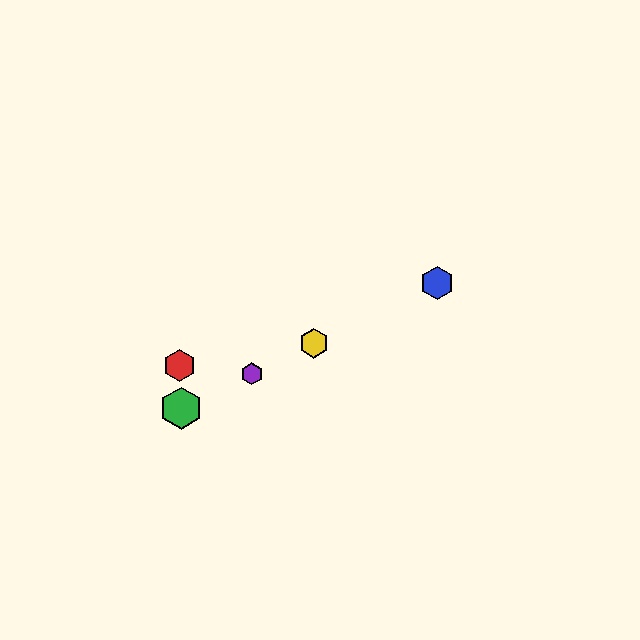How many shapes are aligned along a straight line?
4 shapes (the blue hexagon, the green hexagon, the yellow hexagon, the purple hexagon) are aligned along a straight line.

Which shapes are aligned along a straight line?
The blue hexagon, the green hexagon, the yellow hexagon, the purple hexagon are aligned along a straight line.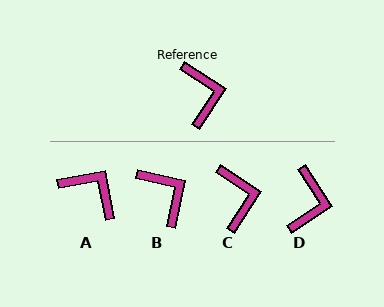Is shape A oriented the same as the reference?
No, it is off by about 44 degrees.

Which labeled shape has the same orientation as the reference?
C.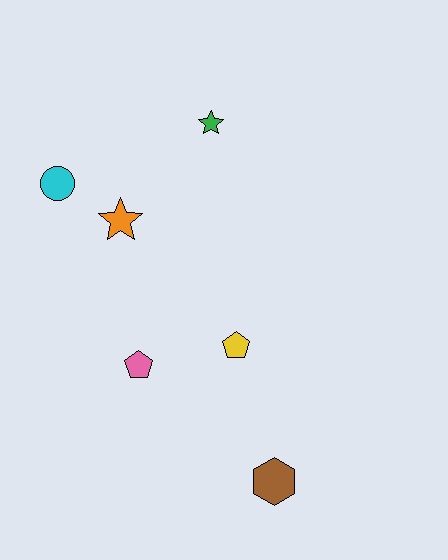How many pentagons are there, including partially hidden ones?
There are 2 pentagons.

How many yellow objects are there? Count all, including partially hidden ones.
There is 1 yellow object.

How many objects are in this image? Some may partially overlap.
There are 6 objects.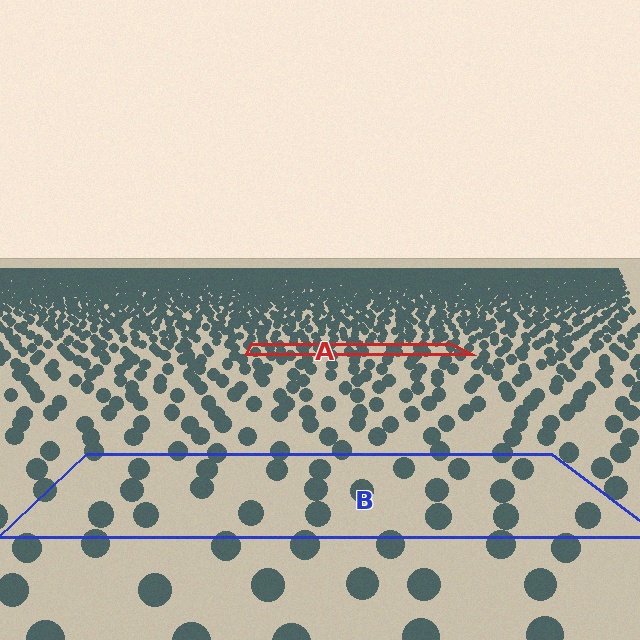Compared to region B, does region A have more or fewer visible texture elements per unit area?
Region A has more texture elements per unit area — they are packed more densely because it is farther away.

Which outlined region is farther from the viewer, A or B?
Region A is farther from the viewer — the texture elements inside it appear smaller and more densely packed.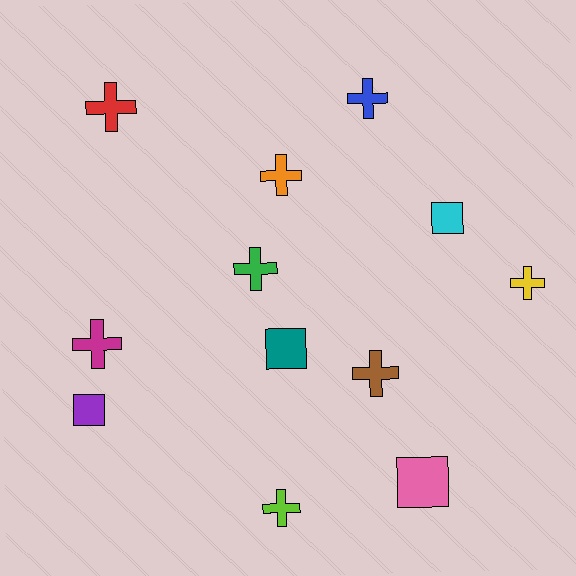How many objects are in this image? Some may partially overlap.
There are 12 objects.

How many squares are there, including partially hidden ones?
There are 4 squares.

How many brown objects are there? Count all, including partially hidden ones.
There is 1 brown object.